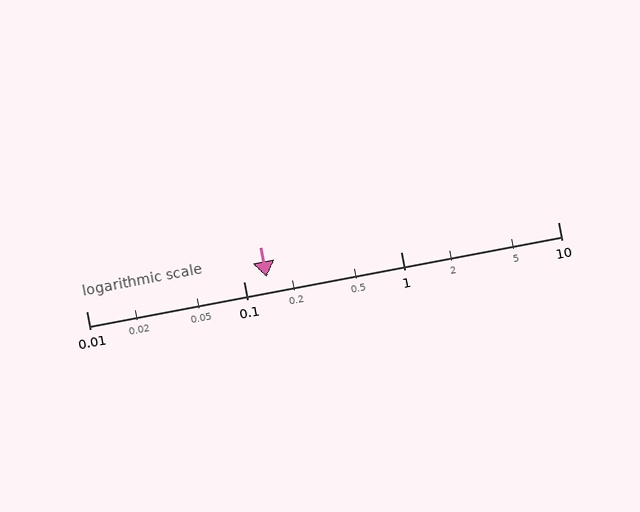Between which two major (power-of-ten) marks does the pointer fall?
The pointer is between 0.1 and 1.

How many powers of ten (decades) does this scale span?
The scale spans 3 decades, from 0.01 to 10.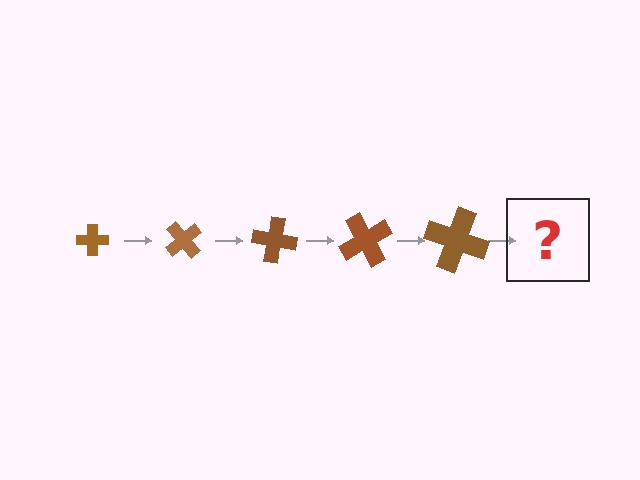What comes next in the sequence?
The next element should be a cross, larger than the previous one and rotated 250 degrees from the start.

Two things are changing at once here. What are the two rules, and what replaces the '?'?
The two rules are that the cross grows larger each step and it rotates 50 degrees each step. The '?' should be a cross, larger than the previous one and rotated 250 degrees from the start.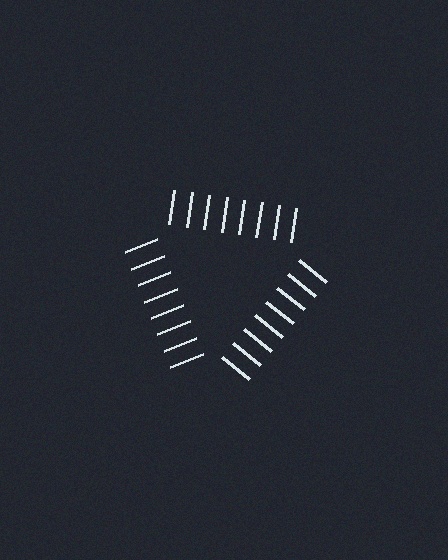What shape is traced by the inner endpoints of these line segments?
An illusory triangle — the line segments terminate on its edges but no continuous stroke is drawn.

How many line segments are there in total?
24 — 8 along each of the 3 edges.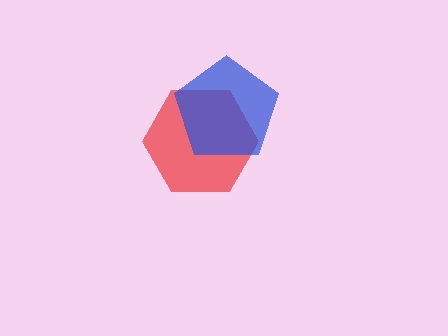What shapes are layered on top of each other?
The layered shapes are: a red hexagon, a blue pentagon.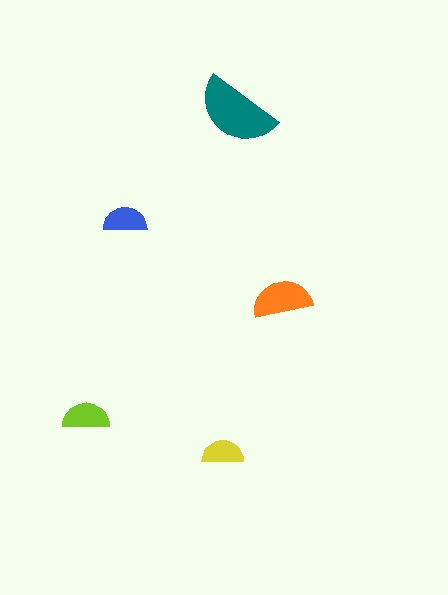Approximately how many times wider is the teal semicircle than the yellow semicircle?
About 2 times wider.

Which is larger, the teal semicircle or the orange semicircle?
The teal one.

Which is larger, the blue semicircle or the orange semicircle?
The orange one.